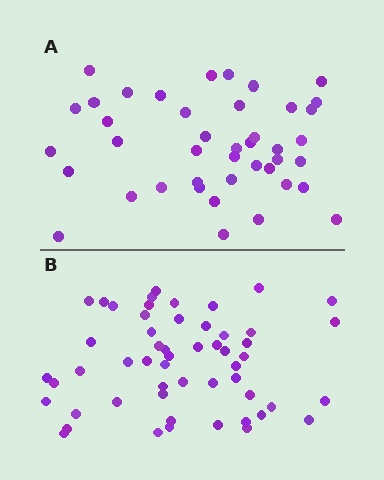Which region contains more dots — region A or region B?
Region B (the bottom region) has more dots.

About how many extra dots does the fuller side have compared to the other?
Region B has roughly 12 or so more dots than region A.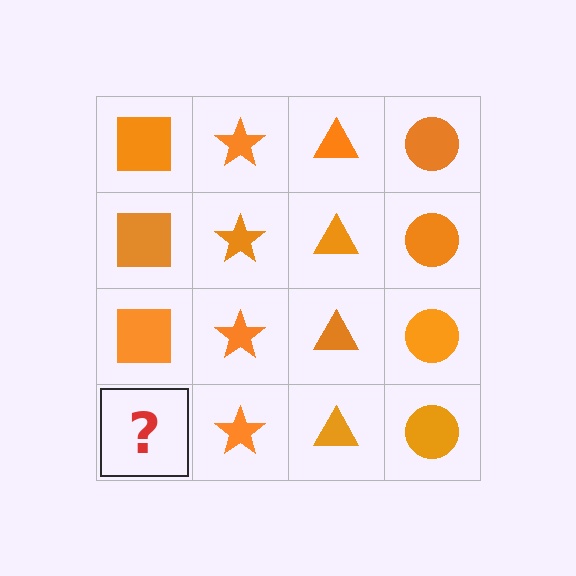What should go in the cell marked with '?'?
The missing cell should contain an orange square.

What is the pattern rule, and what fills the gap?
The rule is that each column has a consistent shape. The gap should be filled with an orange square.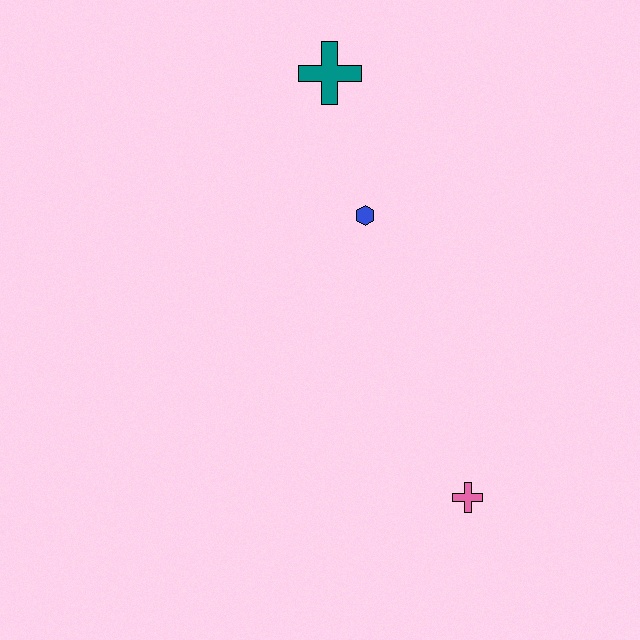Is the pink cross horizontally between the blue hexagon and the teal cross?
No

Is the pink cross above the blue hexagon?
No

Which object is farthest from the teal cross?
The pink cross is farthest from the teal cross.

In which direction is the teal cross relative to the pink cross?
The teal cross is above the pink cross.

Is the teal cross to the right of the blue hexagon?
No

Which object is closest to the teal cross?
The blue hexagon is closest to the teal cross.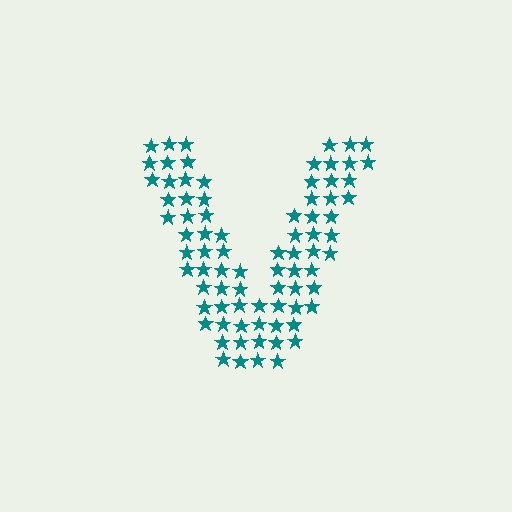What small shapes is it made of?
It is made of small stars.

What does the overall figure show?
The overall figure shows the letter V.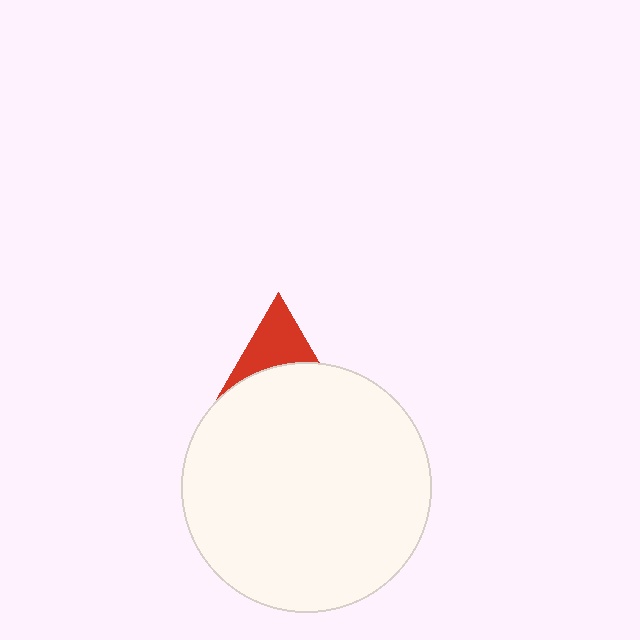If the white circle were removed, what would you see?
You would see the complete red triangle.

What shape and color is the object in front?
The object in front is a white circle.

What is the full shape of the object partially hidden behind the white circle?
The partially hidden object is a red triangle.